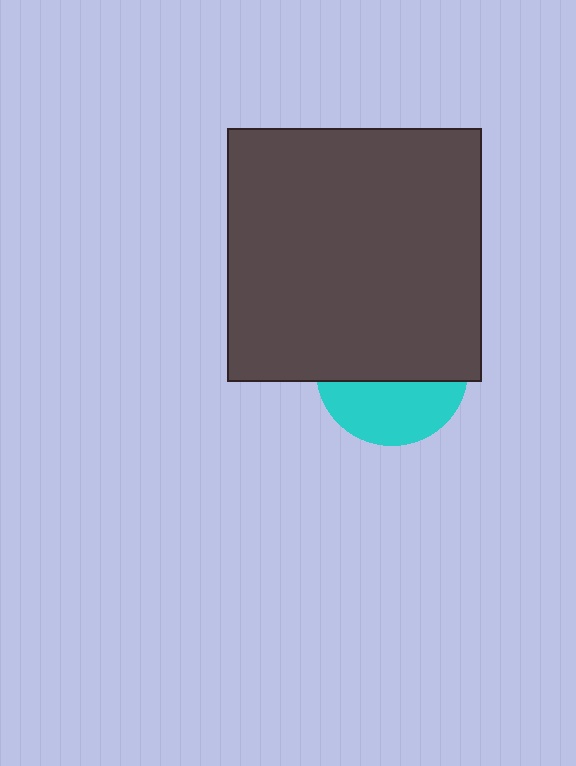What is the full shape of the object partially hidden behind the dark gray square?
The partially hidden object is a cyan circle.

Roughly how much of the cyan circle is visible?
A small part of it is visible (roughly 41%).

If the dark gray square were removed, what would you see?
You would see the complete cyan circle.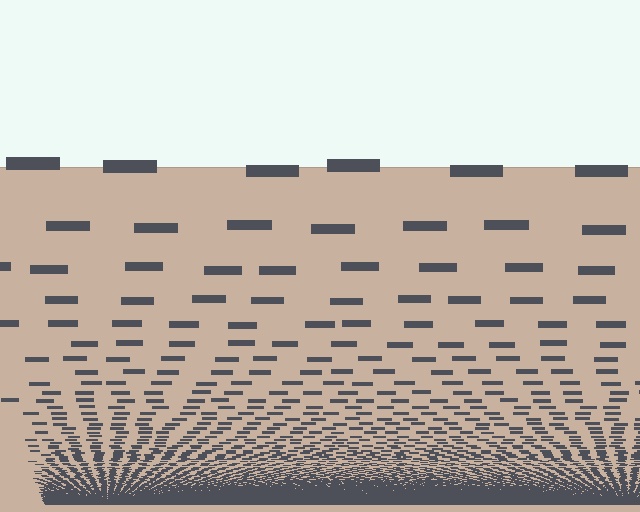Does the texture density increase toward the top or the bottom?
Density increases toward the bottom.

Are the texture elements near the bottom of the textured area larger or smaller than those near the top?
Smaller. The gradient is inverted — elements near the bottom are smaller and denser.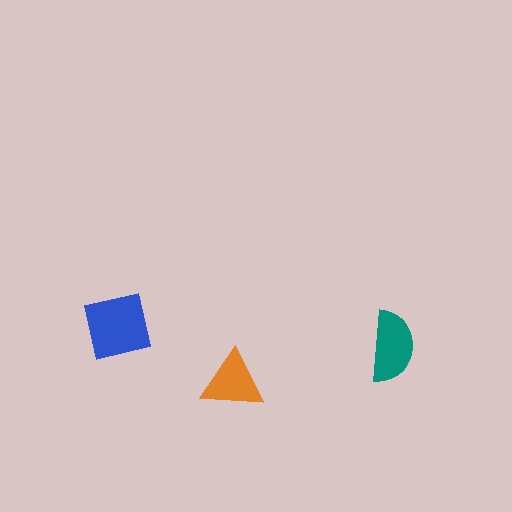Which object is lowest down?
The orange triangle is bottommost.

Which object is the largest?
The blue square.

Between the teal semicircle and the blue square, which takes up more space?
The blue square.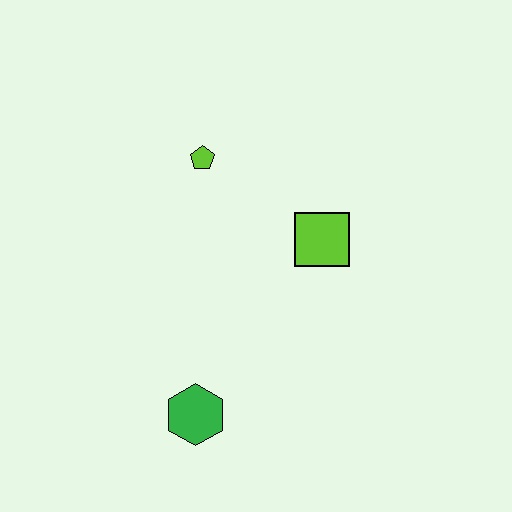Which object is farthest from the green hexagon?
The lime pentagon is farthest from the green hexagon.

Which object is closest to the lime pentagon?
The lime square is closest to the lime pentagon.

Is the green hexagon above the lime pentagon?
No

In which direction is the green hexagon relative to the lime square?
The green hexagon is below the lime square.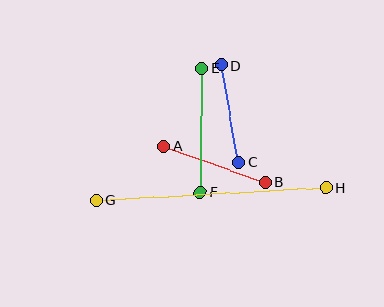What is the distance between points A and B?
The distance is approximately 107 pixels.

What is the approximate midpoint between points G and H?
The midpoint is at approximately (211, 194) pixels.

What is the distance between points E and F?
The distance is approximately 124 pixels.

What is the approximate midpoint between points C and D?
The midpoint is at approximately (230, 113) pixels.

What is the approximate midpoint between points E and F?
The midpoint is at approximately (201, 130) pixels.